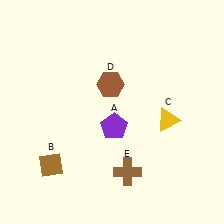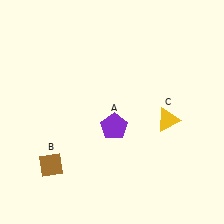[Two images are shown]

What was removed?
The brown cross (E), the brown hexagon (D) were removed in Image 2.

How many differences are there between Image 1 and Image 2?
There are 2 differences between the two images.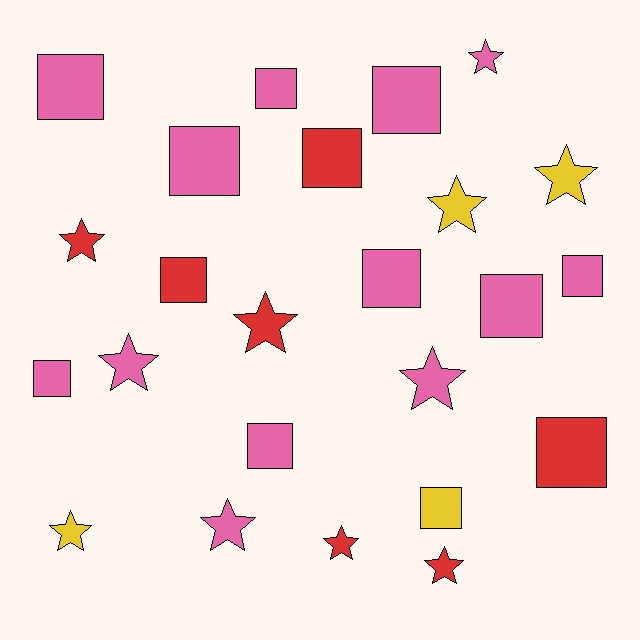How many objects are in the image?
There are 24 objects.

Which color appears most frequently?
Pink, with 13 objects.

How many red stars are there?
There are 4 red stars.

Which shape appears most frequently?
Square, with 13 objects.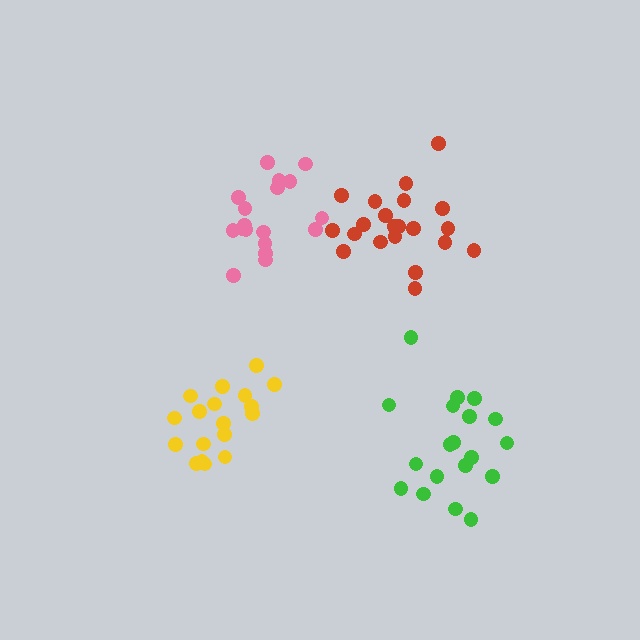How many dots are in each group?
Group 1: 21 dots, Group 2: 18 dots, Group 3: 19 dots, Group 4: 18 dots (76 total).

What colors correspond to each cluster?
The clusters are colored: red, yellow, green, pink.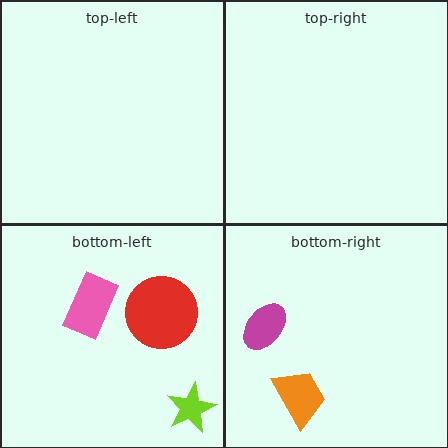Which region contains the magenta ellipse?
The bottom-right region.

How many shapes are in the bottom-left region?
3.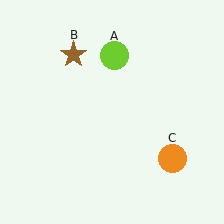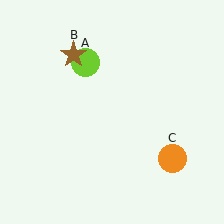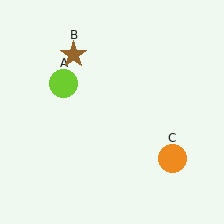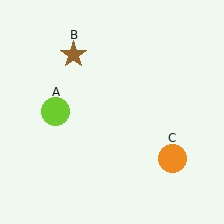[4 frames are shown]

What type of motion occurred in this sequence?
The lime circle (object A) rotated counterclockwise around the center of the scene.